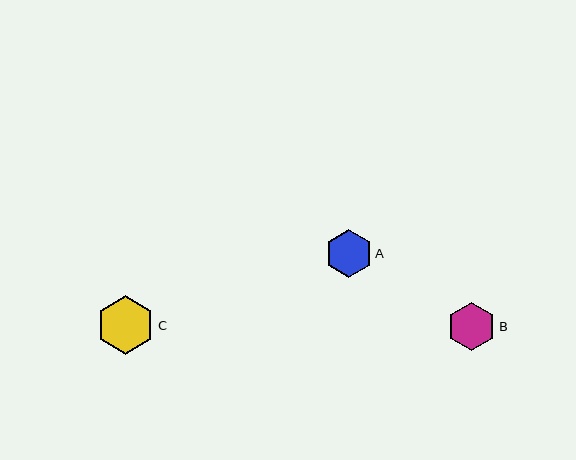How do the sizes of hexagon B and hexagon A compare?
Hexagon B and hexagon A are approximately the same size.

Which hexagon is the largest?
Hexagon C is the largest with a size of approximately 58 pixels.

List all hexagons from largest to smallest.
From largest to smallest: C, B, A.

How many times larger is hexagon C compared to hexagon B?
Hexagon C is approximately 1.2 times the size of hexagon B.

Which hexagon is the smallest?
Hexagon A is the smallest with a size of approximately 47 pixels.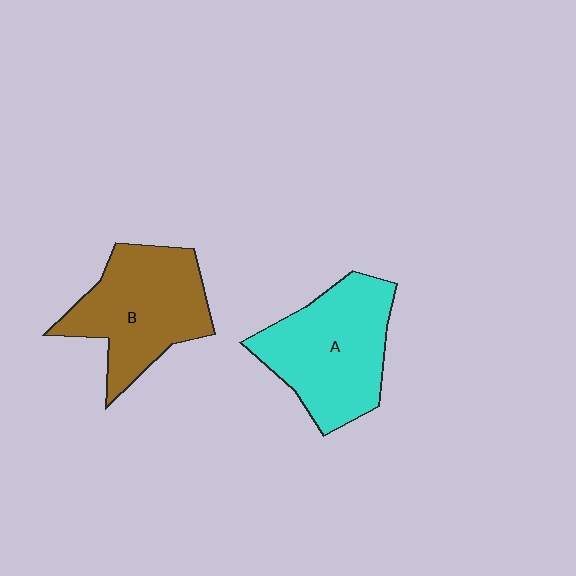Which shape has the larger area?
Shape A (cyan).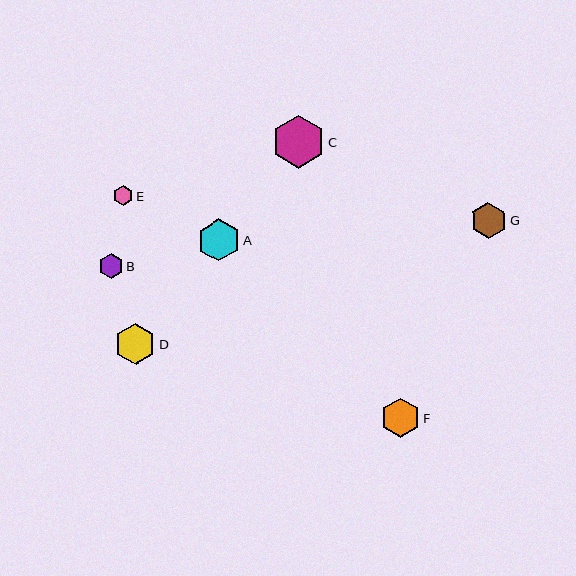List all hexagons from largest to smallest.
From largest to smallest: C, A, D, F, G, B, E.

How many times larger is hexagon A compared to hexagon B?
Hexagon A is approximately 1.7 times the size of hexagon B.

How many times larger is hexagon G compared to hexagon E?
Hexagon G is approximately 1.9 times the size of hexagon E.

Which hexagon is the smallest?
Hexagon E is the smallest with a size of approximately 19 pixels.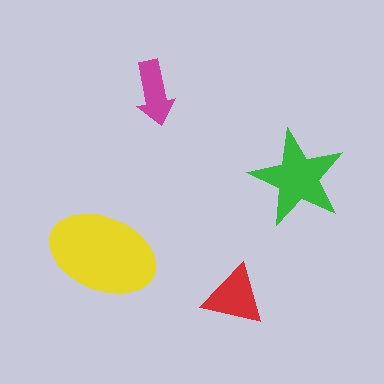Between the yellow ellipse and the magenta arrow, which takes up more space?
The yellow ellipse.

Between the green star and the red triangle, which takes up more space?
The green star.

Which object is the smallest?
The magenta arrow.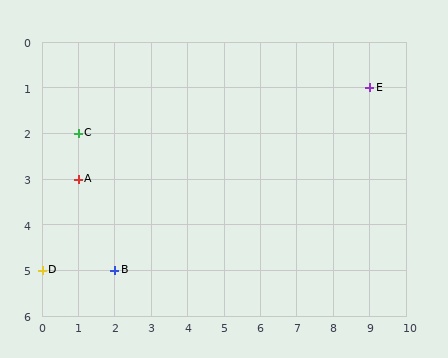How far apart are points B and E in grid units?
Points B and E are 7 columns and 4 rows apart (about 8.1 grid units diagonally).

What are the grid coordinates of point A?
Point A is at grid coordinates (1, 3).